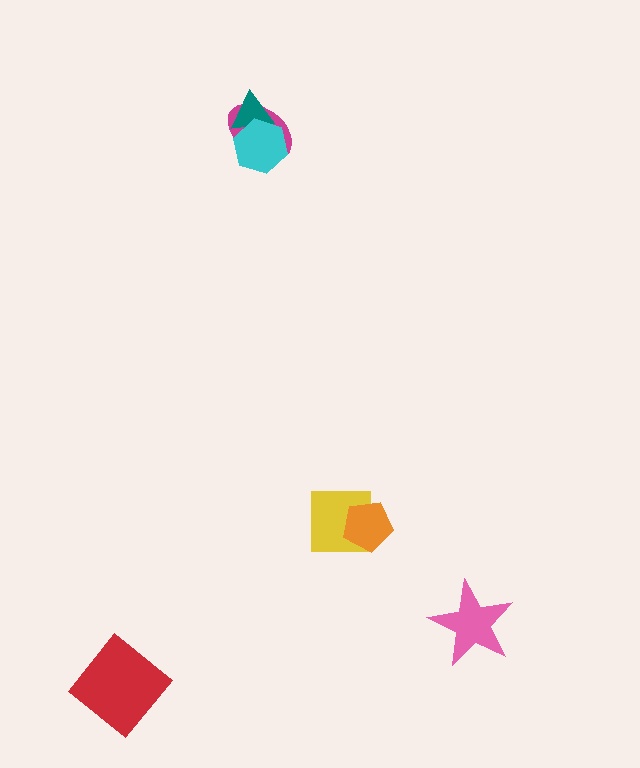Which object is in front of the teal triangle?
The cyan hexagon is in front of the teal triangle.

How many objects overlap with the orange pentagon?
1 object overlaps with the orange pentagon.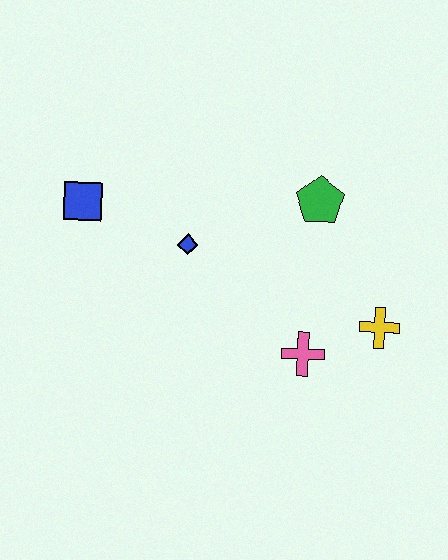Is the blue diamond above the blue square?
No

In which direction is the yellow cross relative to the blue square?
The yellow cross is to the right of the blue square.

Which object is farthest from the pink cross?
The blue square is farthest from the pink cross.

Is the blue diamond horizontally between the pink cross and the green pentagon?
No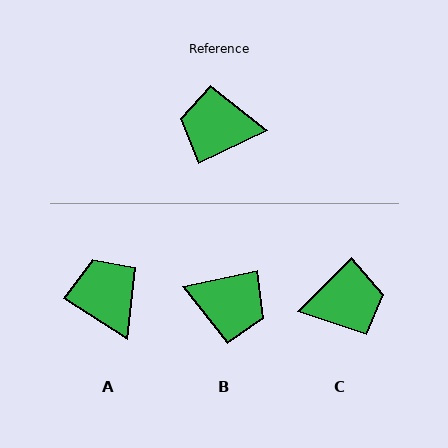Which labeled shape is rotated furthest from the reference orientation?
B, about 167 degrees away.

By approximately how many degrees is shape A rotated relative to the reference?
Approximately 59 degrees clockwise.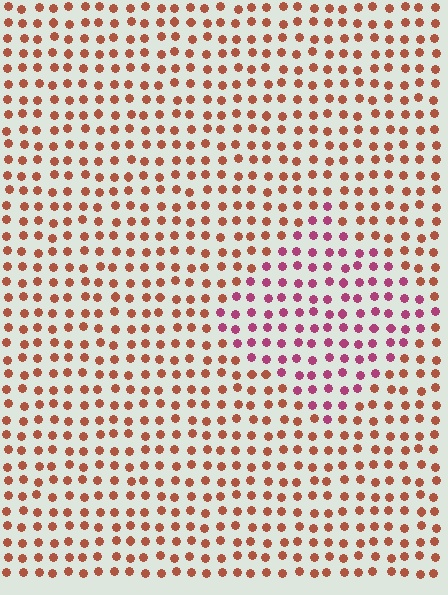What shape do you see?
I see a diamond.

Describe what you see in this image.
The image is filled with small brown elements in a uniform arrangement. A diamond-shaped region is visible where the elements are tinted to a slightly different hue, forming a subtle color boundary.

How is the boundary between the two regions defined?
The boundary is defined purely by a slight shift in hue (about 44 degrees). Spacing, size, and orientation are identical on both sides.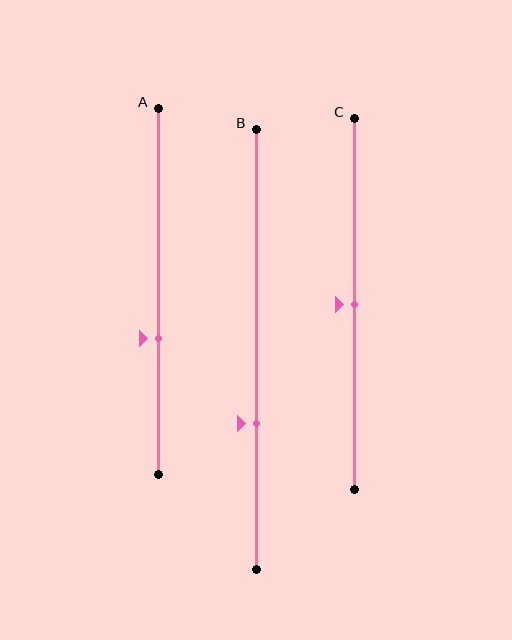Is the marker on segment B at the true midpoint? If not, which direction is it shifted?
No, the marker on segment B is shifted downward by about 17% of the segment length.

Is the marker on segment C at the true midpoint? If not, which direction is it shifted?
Yes, the marker on segment C is at the true midpoint.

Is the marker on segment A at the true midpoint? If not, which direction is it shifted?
No, the marker on segment A is shifted downward by about 13% of the segment length.